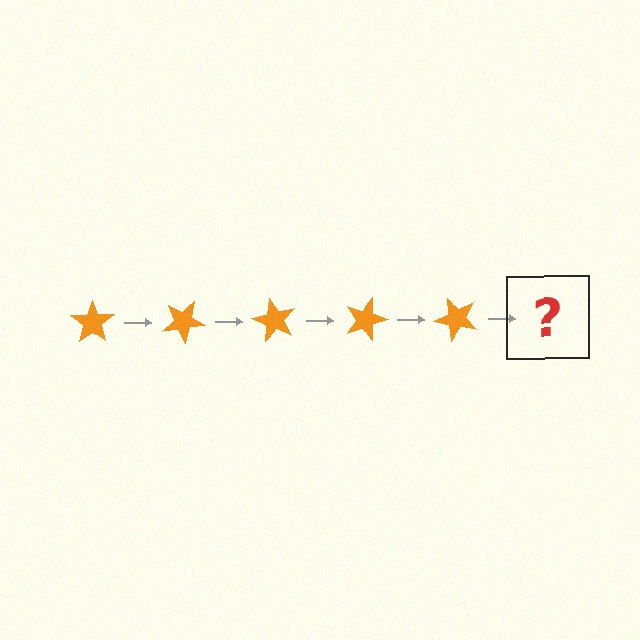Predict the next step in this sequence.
The next step is an orange star rotated 150 degrees.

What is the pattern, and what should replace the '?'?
The pattern is that the star rotates 30 degrees each step. The '?' should be an orange star rotated 150 degrees.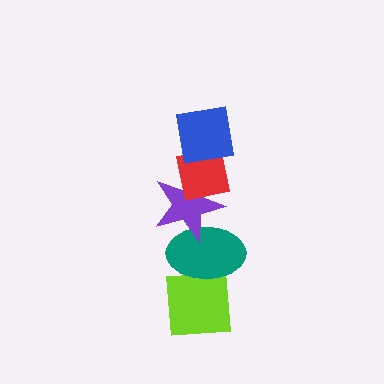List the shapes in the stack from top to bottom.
From top to bottom: the blue square, the red square, the purple star, the teal ellipse, the lime square.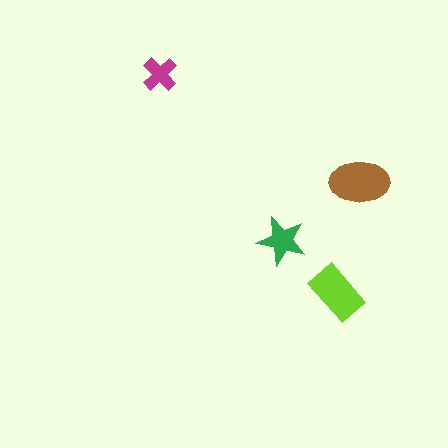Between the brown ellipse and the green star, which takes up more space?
The brown ellipse.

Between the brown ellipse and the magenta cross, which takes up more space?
The brown ellipse.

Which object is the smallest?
The magenta cross.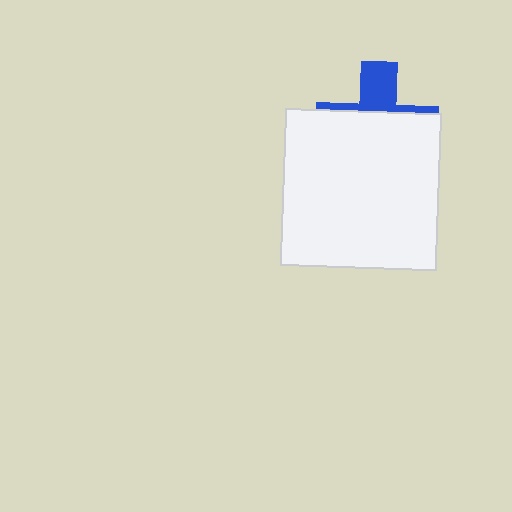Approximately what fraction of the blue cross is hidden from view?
Roughly 67% of the blue cross is hidden behind the white square.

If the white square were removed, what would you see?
You would see the complete blue cross.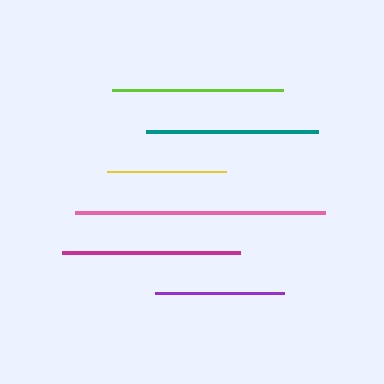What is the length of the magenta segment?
The magenta segment is approximately 178 pixels long.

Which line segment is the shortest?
The yellow line is the shortest at approximately 120 pixels.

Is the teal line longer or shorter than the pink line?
The pink line is longer than the teal line.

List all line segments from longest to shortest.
From longest to shortest: pink, magenta, teal, lime, purple, yellow.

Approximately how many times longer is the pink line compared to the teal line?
The pink line is approximately 1.5 times the length of the teal line.